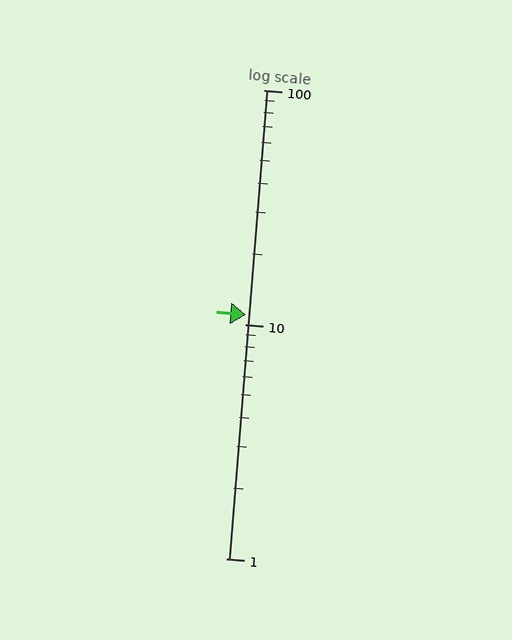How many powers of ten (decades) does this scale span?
The scale spans 2 decades, from 1 to 100.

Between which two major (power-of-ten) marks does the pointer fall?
The pointer is between 10 and 100.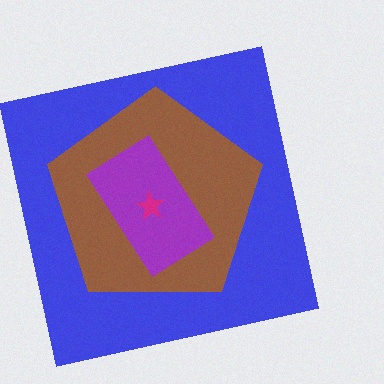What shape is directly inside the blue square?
The brown pentagon.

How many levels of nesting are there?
4.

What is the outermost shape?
The blue square.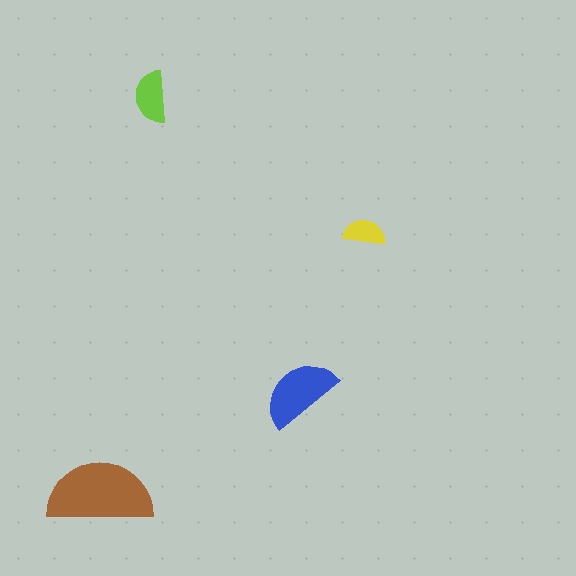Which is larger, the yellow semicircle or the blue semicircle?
The blue one.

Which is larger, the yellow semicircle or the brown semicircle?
The brown one.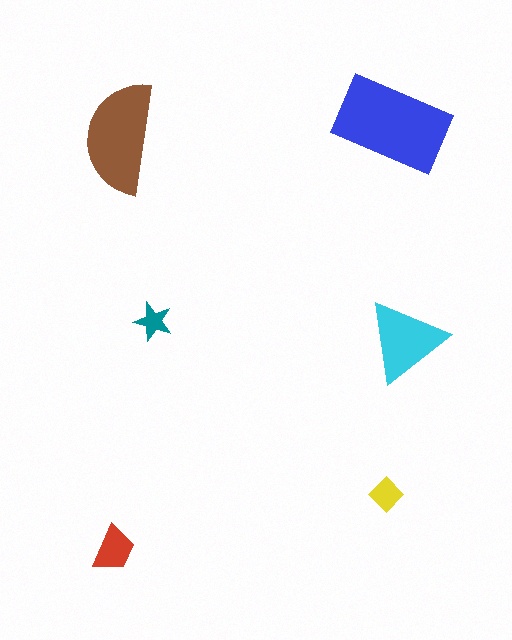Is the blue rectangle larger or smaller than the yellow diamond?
Larger.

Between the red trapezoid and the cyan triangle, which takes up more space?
The cyan triangle.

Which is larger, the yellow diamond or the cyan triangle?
The cyan triangle.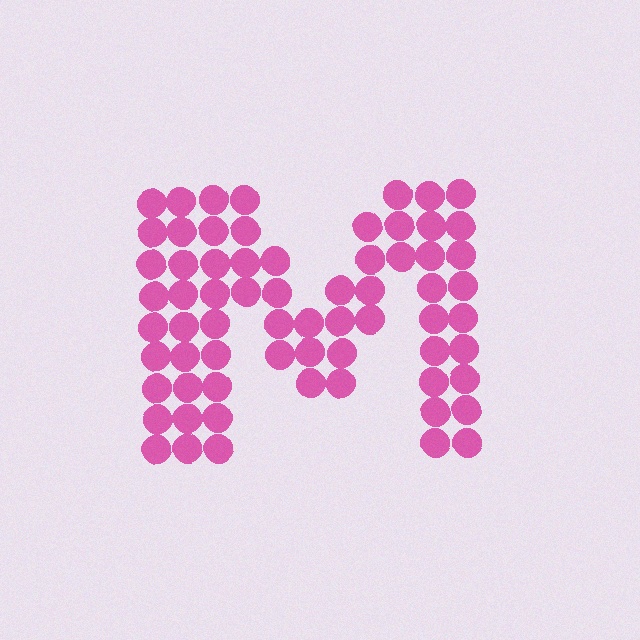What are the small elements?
The small elements are circles.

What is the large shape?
The large shape is the letter M.